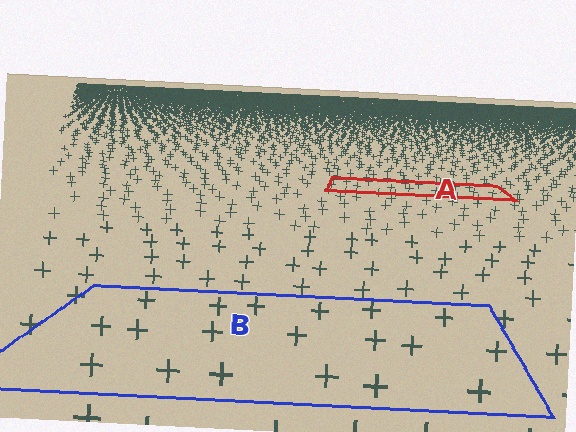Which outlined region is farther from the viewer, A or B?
Region A is farther from the viewer — the texture elements inside it appear smaller and more densely packed.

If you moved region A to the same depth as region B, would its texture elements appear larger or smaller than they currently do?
They would appear larger. At a closer depth, the same texture elements are projected at a bigger on-screen size.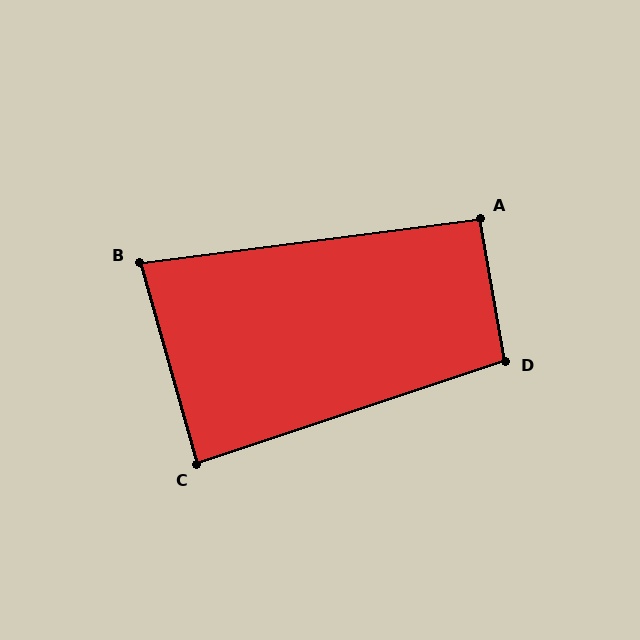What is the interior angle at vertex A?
Approximately 93 degrees (approximately right).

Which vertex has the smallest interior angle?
B, at approximately 82 degrees.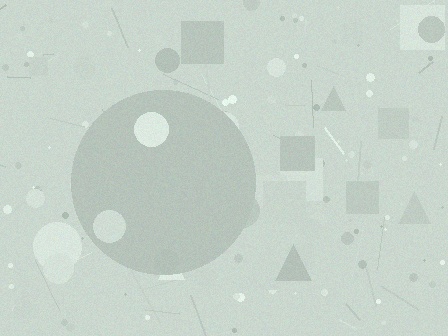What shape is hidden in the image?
A circle is hidden in the image.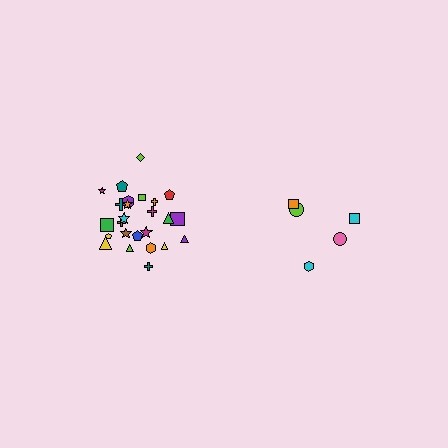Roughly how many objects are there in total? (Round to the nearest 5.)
Roughly 30 objects in total.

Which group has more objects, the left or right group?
The left group.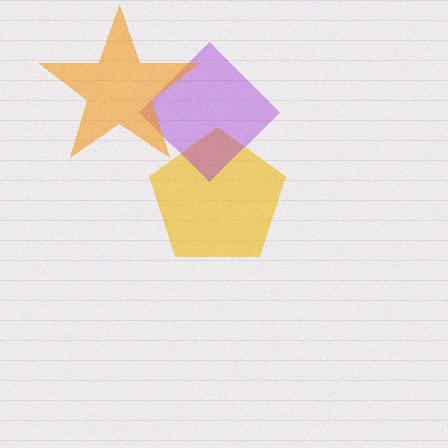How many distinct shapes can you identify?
There are 3 distinct shapes: a yellow pentagon, a purple diamond, an orange star.